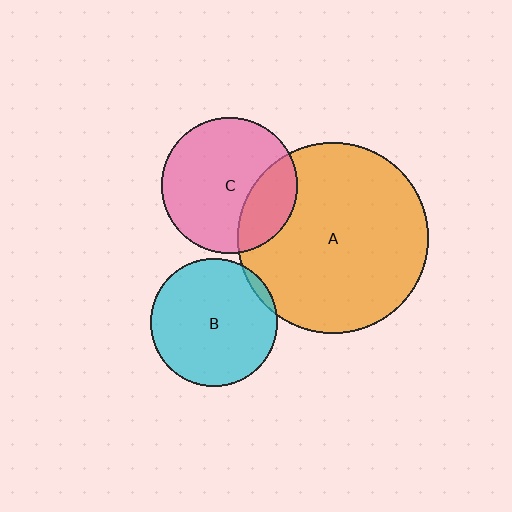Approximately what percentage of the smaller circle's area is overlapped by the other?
Approximately 25%.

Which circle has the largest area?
Circle A (orange).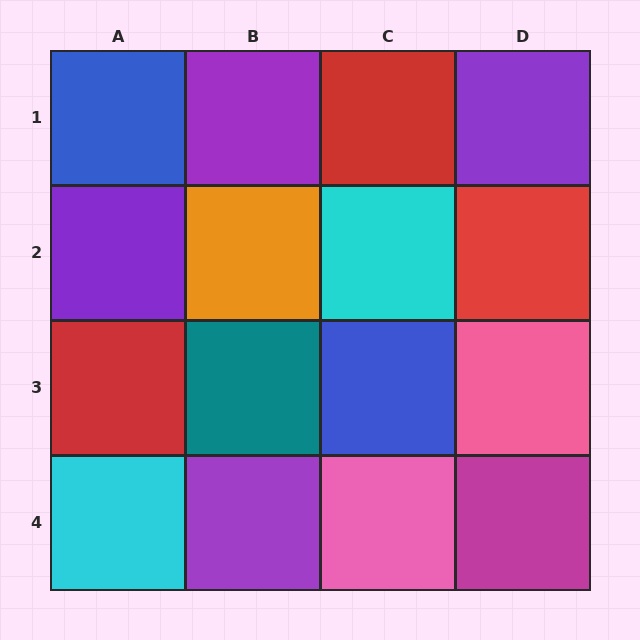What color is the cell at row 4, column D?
Magenta.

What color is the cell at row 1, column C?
Red.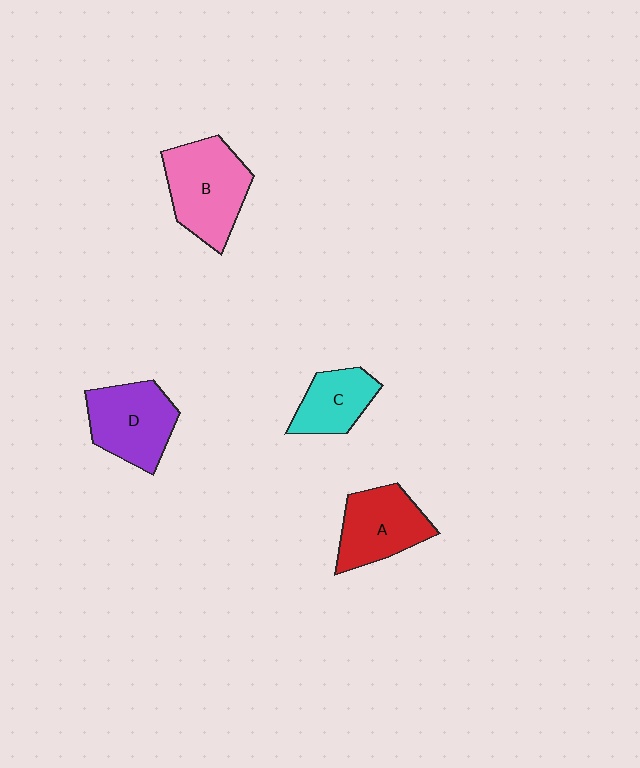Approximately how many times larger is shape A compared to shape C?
Approximately 1.3 times.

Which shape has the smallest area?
Shape C (cyan).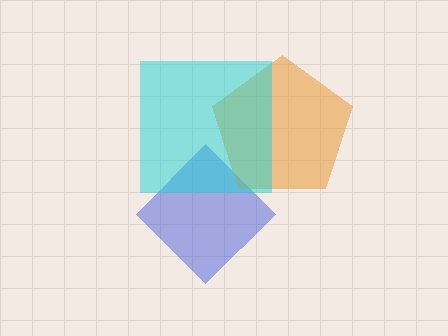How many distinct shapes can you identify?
There are 3 distinct shapes: a blue diamond, an orange pentagon, a cyan square.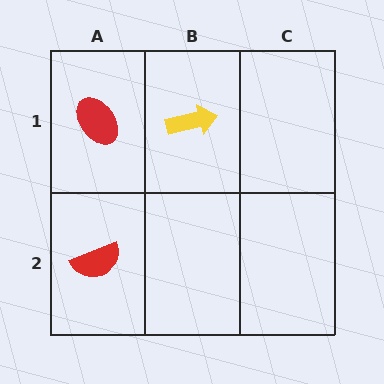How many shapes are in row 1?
2 shapes.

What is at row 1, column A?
A red ellipse.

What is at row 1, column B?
A yellow arrow.